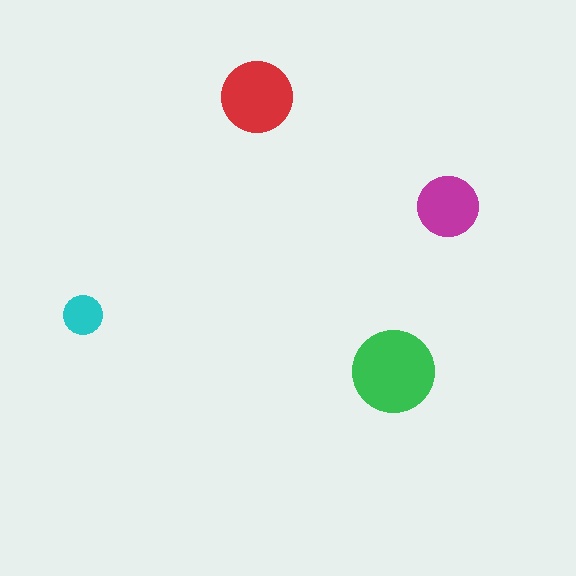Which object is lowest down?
The green circle is bottommost.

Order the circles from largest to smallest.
the green one, the red one, the magenta one, the cyan one.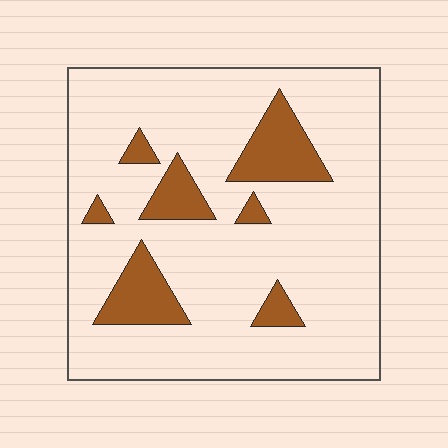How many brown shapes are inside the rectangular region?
7.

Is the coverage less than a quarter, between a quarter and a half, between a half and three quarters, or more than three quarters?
Less than a quarter.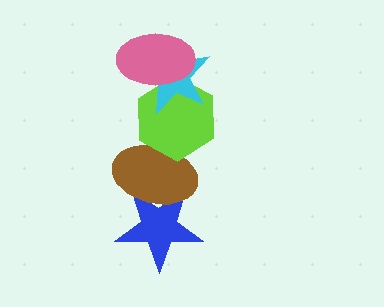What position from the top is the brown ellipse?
The brown ellipse is 4th from the top.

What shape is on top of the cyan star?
The pink ellipse is on top of the cyan star.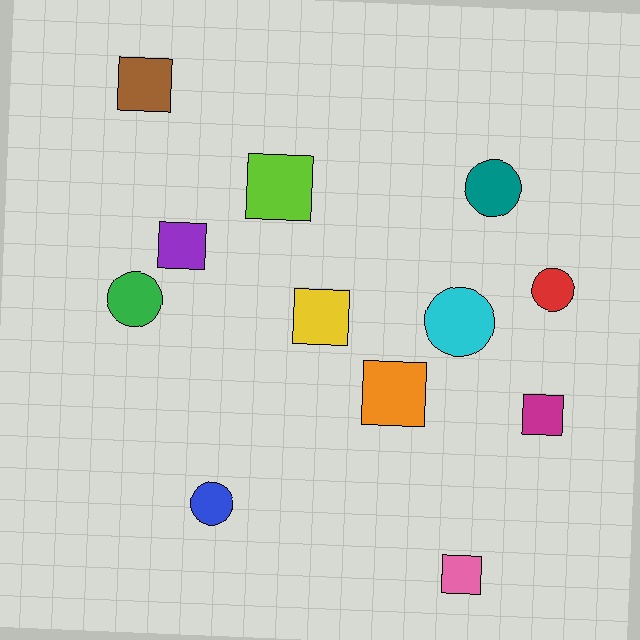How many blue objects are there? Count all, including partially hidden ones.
There is 1 blue object.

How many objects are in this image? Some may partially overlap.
There are 12 objects.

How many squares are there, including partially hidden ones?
There are 7 squares.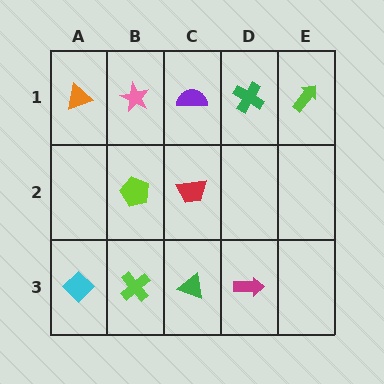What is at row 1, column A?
An orange triangle.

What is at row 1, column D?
A green cross.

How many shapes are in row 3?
4 shapes.